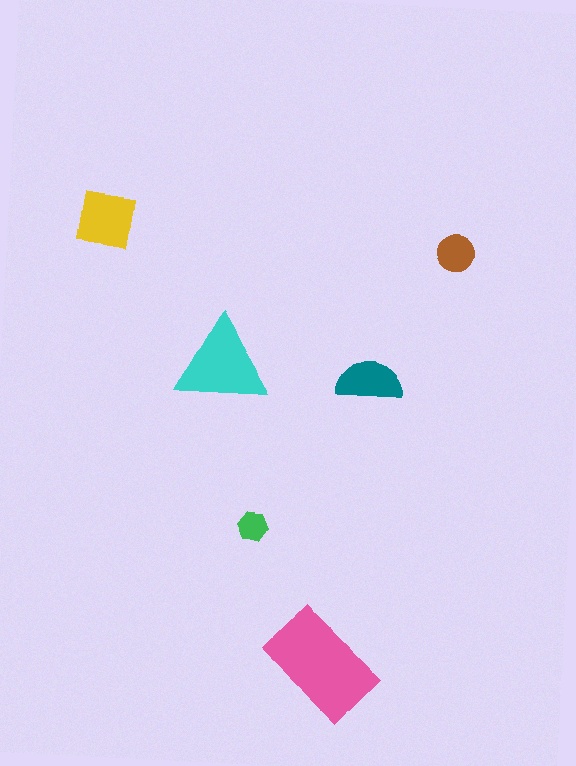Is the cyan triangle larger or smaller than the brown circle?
Larger.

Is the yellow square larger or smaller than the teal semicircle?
Larger.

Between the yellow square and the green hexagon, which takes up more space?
The yellow square.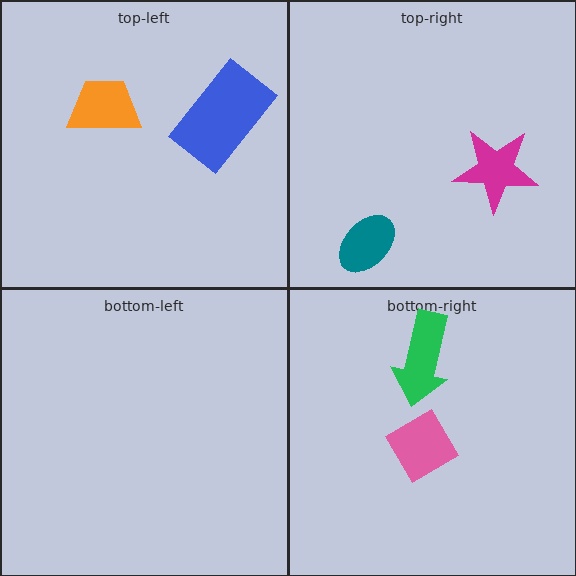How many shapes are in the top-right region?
2.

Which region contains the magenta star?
The top-right region.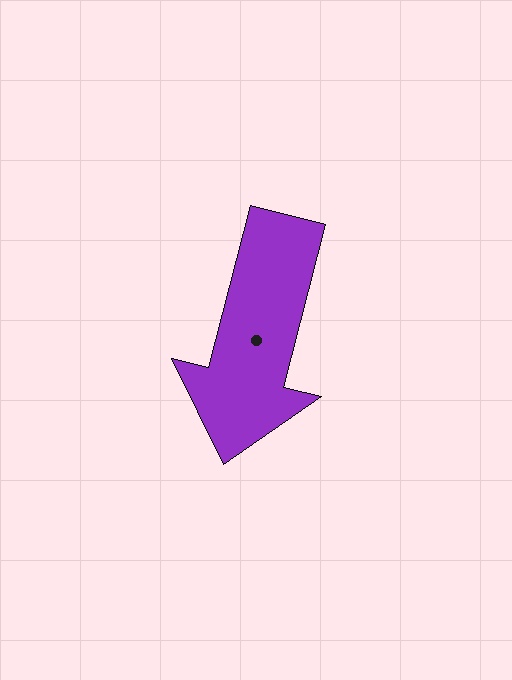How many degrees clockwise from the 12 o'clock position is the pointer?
Approximately 194 degrees.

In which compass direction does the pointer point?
South.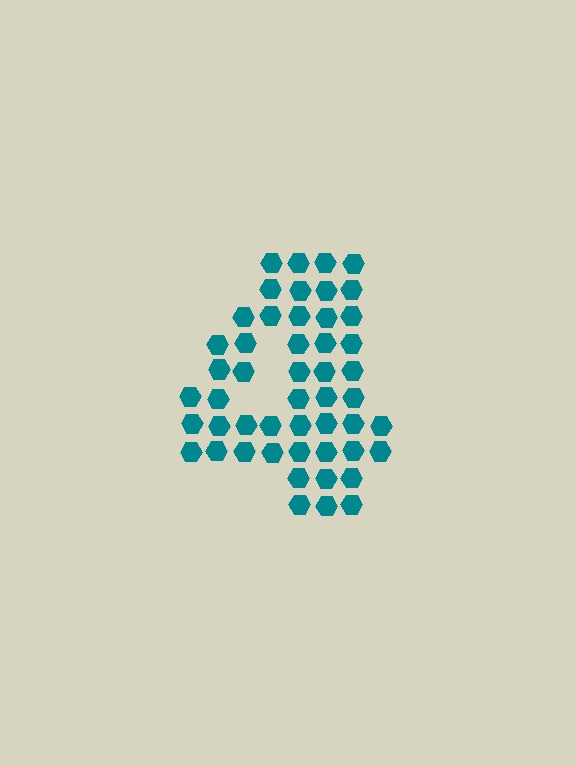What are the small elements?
The small elements are hexagons.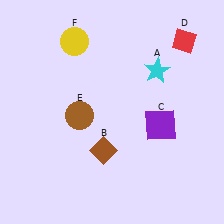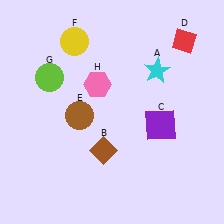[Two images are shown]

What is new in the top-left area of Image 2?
A lime circle (G) was added in the top-left area of Image 2.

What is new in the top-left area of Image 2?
A pink hexagon (H) was added in the top-left area of Image 2.